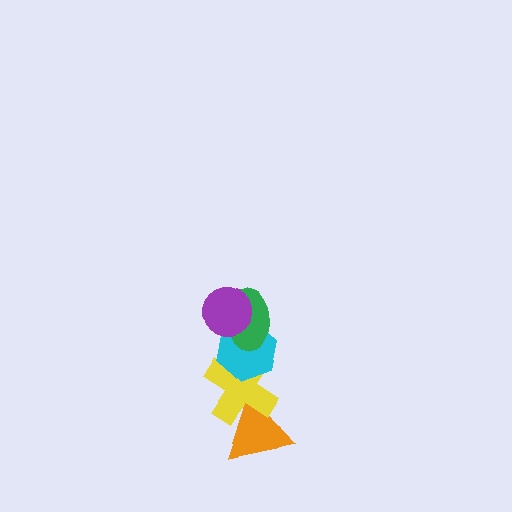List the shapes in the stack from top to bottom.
From top to bottom: the purple circle, the green ellipse, the cyan hexagon, the yellow cross, the orange triangle.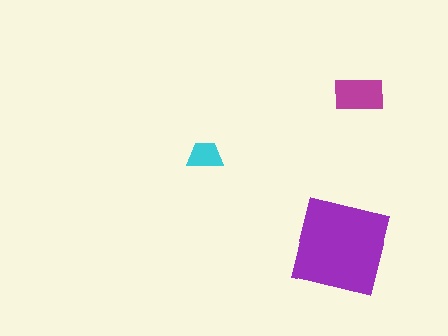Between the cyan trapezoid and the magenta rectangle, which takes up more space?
The magenta rectangle.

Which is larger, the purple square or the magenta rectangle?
The purple square.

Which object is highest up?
The magenta rectangle is topmost.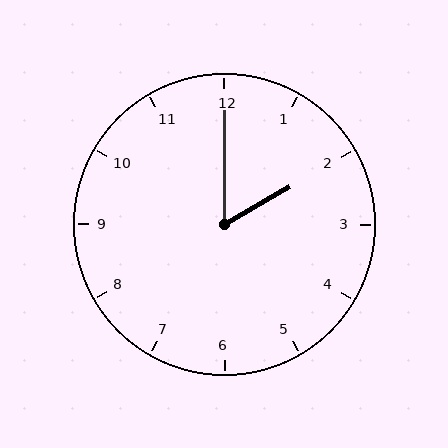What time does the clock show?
2:00.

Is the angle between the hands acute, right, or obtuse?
It is acute.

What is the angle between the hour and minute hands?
Approximately 60 degrees.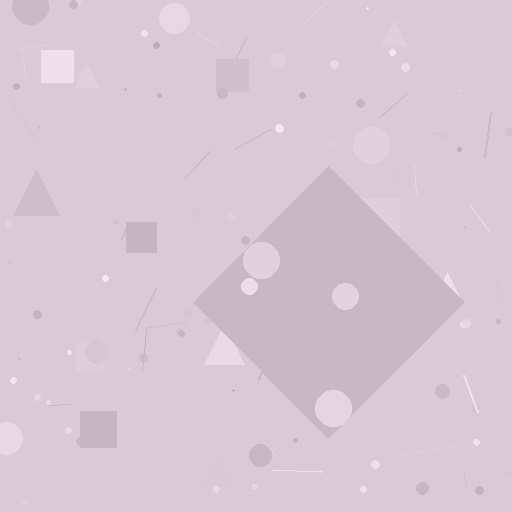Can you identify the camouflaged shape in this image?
The camouflaged shape is a diamond.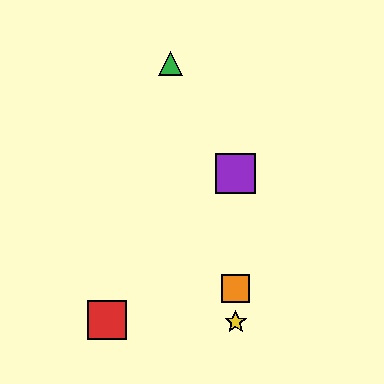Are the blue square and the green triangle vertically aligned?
No, the blue square is at x≈236 and the green triangle is at x≈170.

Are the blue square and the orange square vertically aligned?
Yes, both are at x≈236.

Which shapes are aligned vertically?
The blue square, the yellow star, the purple square, the orange square are aligned vertically.